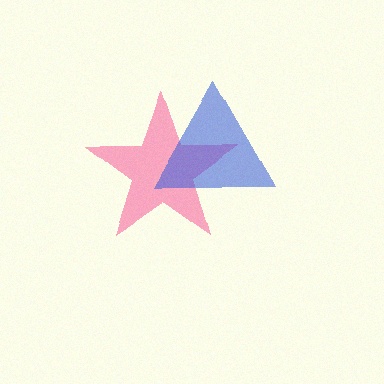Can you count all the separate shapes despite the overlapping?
Yes, there are 2 separate shapes.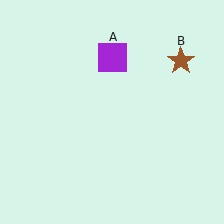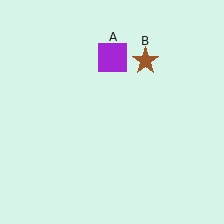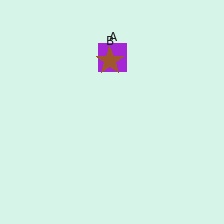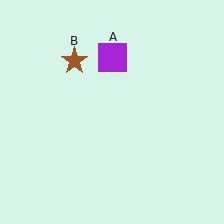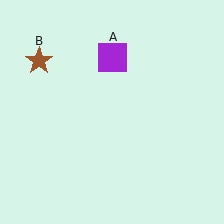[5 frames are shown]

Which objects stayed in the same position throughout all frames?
Purple square (object A) remained stationary.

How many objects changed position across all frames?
1 object changed position: brown star (object B).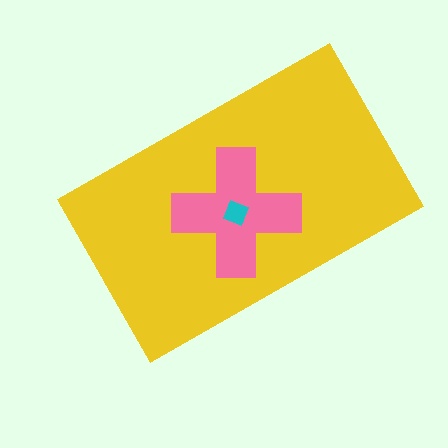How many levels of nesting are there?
3.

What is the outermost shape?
The yellow rectangle.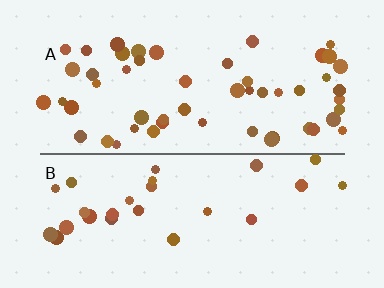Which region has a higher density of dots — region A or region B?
A (the top).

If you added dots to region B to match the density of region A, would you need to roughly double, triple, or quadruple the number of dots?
Approximately double.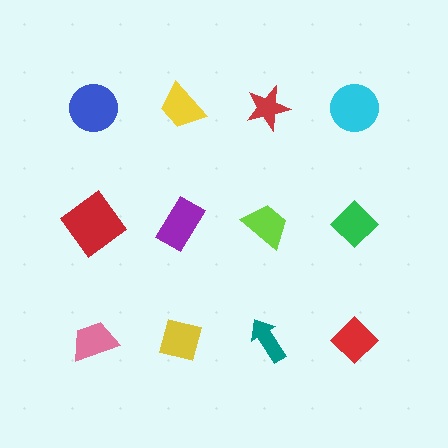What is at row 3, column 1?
A pink trapezoid.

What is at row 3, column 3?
A teal arrow.